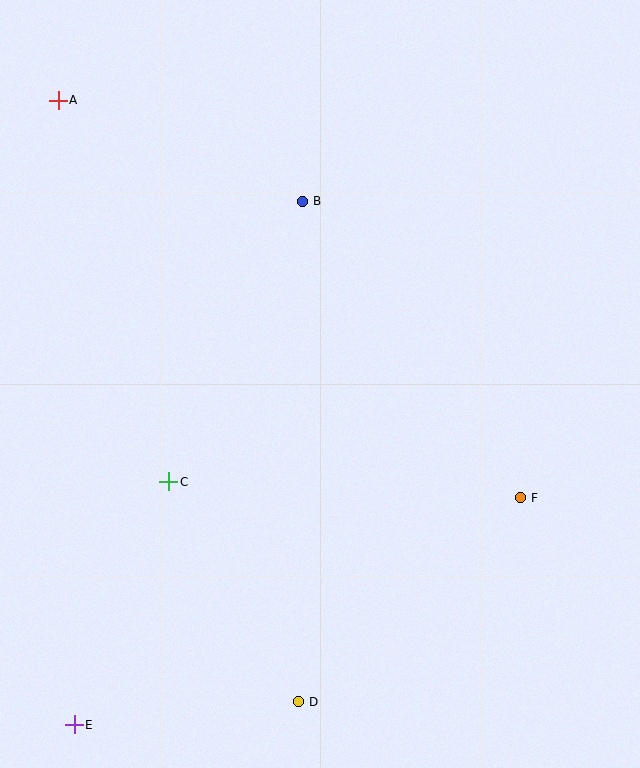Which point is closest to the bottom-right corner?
Point F is closest to the bottom-right corner.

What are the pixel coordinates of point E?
Point E is at (74, 725).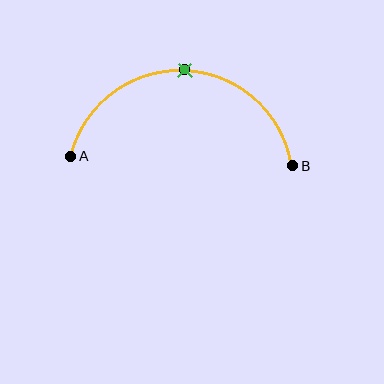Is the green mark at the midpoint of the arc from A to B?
Yes. The green mark lies on the arc at equal arc-length from both A and B — it is the arc midpoint.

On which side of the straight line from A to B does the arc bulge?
The arc bulges above the straight line connecting A and B.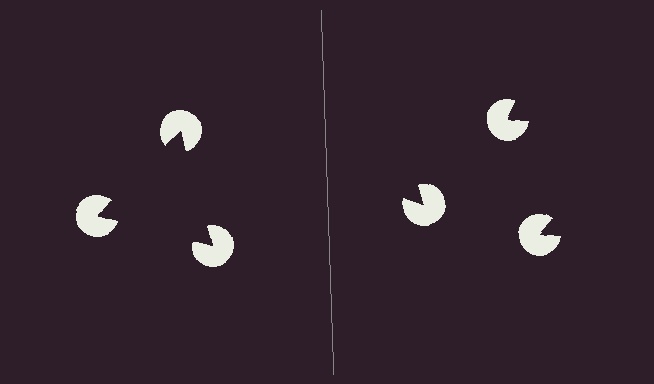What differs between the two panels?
The pac-man discs are positioned identically on both sides; only the wedge orientations differ. On the left they align to a triangle; on the right they are misaligned.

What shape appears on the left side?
An illusory triangle.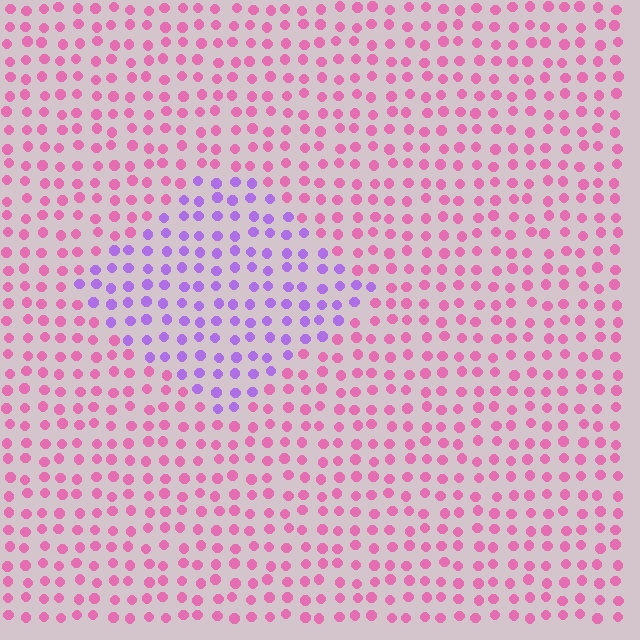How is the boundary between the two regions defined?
The boundary is defined purely by a slight shift in hue (about 53 degrees). Spacing, size, and orientation are identical on both sides.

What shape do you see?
I see a diamond.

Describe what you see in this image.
The image is filled with small pink elements in a uniform arrangement. A diamond-shaped region is visible where the elements are tinted to a slightly different hue, forming a subtle color boundary.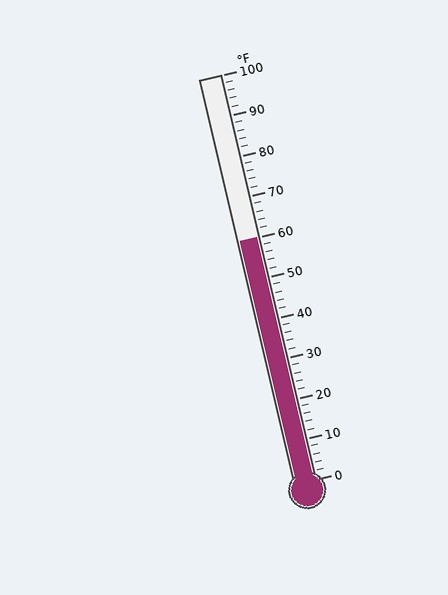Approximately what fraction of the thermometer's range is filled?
The thermometer is filled to approximately 60% of its range.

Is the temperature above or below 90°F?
The temperature is below 90°F.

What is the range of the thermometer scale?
The thermometer scale ranges from 0°F to 100°F.